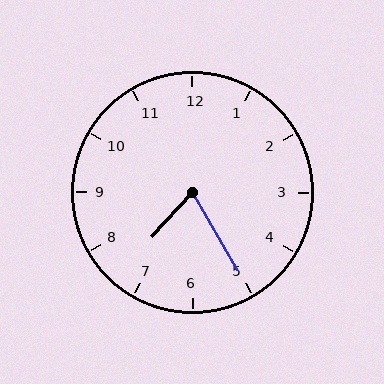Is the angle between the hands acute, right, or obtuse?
It is acute.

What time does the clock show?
7:25.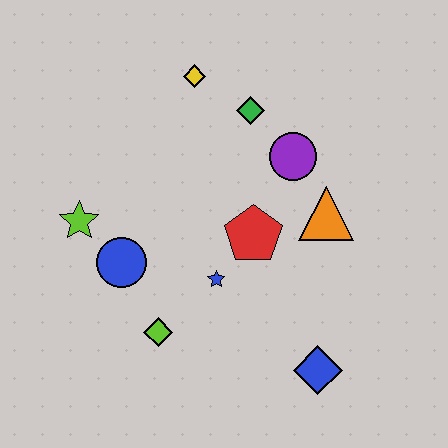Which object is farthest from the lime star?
The blue diamond is farthest from the lime star.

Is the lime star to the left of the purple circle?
Yes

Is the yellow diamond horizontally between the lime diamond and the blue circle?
No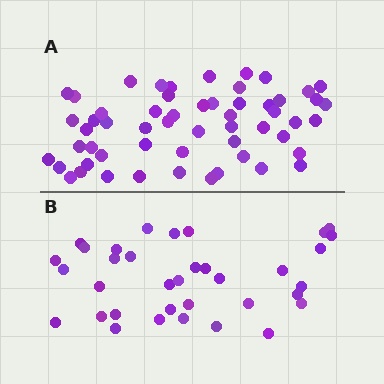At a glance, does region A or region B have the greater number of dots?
Region A (the top region) has more dots.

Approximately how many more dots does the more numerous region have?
Region A has approximately 20 more dots than region B.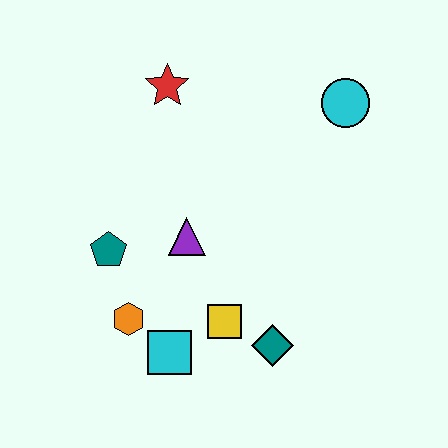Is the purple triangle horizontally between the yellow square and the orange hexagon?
Yes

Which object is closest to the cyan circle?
The red star is closest to the cyan circle.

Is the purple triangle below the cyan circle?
Yes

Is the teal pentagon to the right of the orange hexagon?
No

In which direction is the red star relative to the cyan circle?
The red star is to the left of the cyan circle.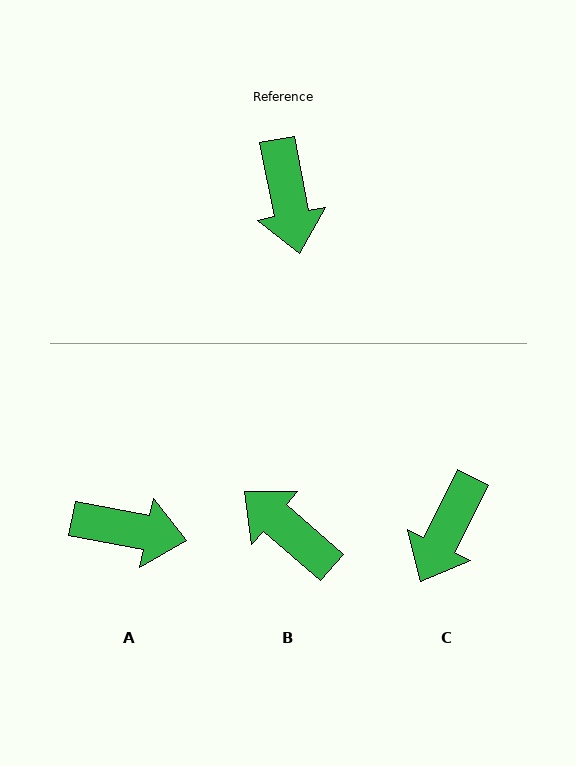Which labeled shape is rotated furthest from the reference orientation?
B, about 142 degrees away.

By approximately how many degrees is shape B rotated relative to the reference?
Approximately 142 degrees clockwise.